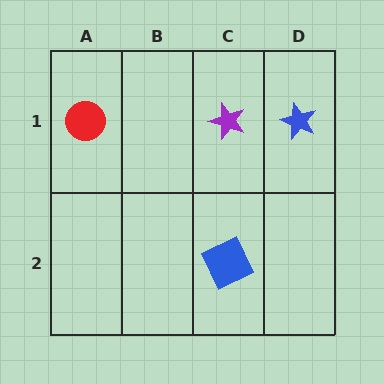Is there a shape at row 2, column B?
No, that cell is empty.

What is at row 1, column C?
A purple star.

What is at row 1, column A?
A red circle.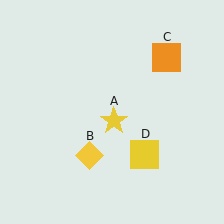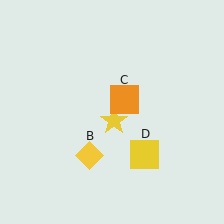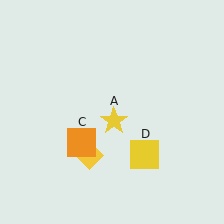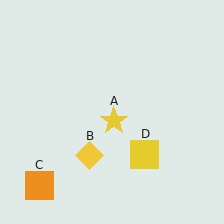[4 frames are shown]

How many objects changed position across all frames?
1 object changed position: orange square (object C).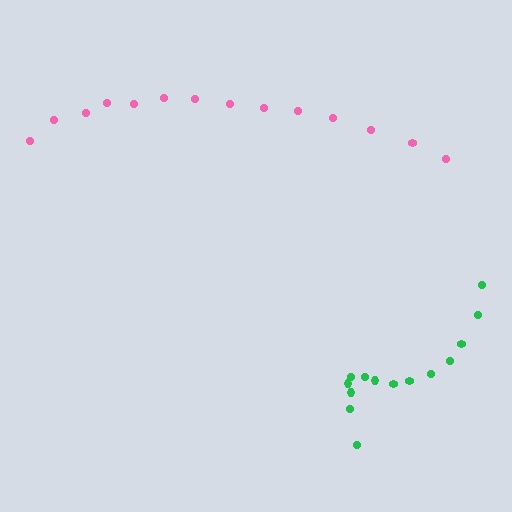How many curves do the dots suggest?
There are 2 distinct paths.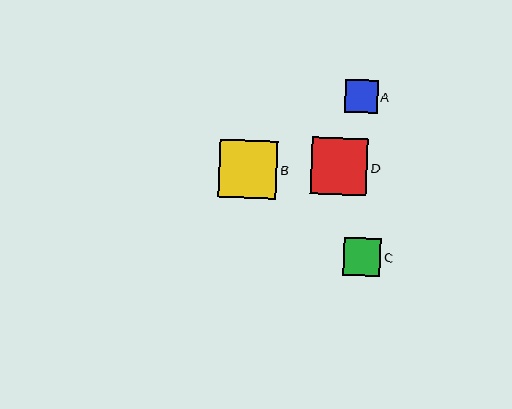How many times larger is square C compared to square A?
Square C is approximately 1.1 times the size of square A.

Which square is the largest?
Square B is the largest with a size of approximately 58 pixels.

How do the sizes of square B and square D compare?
Square B and square D are approximately the same size.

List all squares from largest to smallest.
From largest to smallest: B, D, C, A.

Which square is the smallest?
Square A is the smallest with a size of approximately 33 pixels.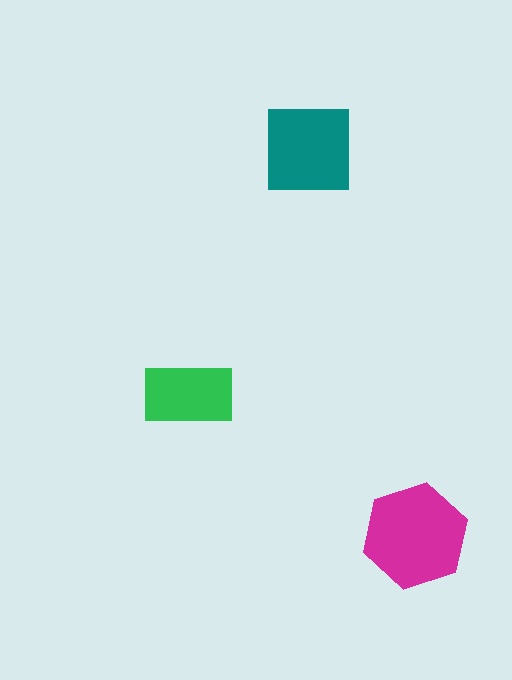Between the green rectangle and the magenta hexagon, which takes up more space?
The magenta hexagon.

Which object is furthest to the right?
The magenta hexagon is rightmost.